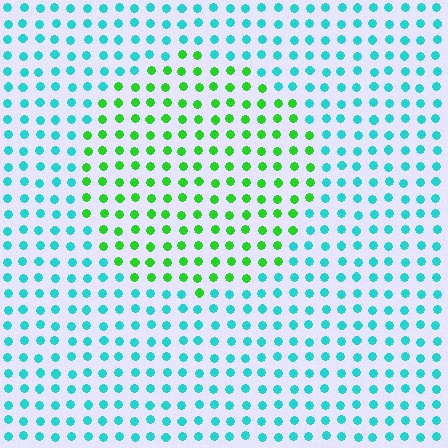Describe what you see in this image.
The image is filled with small cyan elements in a uniform arrangement. A circle-shaped region is visible where the elements are tinted to a slightly different hue, forming a subtle color boundary.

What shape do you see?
I see a circle.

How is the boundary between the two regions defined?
The boundary is defined purely by a slight shift in hue (about 59 degrees). Spacing, size, and orientation are identical on both sides.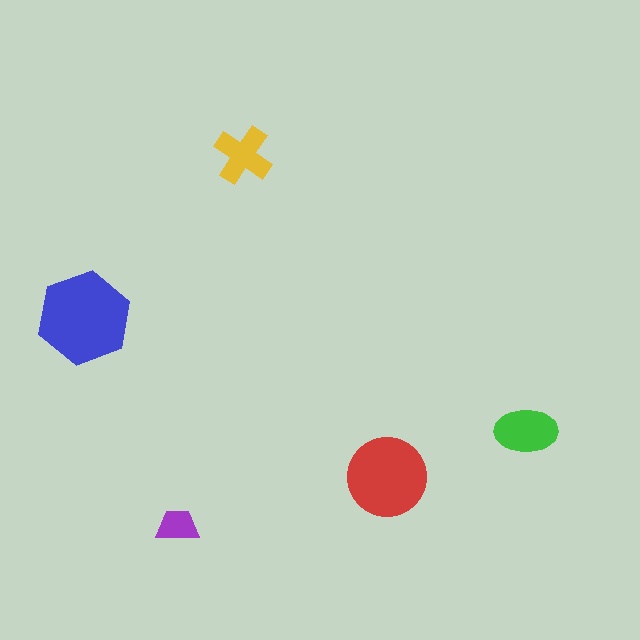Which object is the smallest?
The purple trapezoid.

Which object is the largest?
The blue hexagon.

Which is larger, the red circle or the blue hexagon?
The blue hexagon.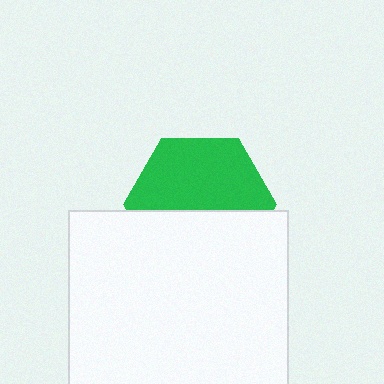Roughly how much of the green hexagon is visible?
About half of it is visible (roughly 55%).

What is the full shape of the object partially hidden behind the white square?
The partially hidden object is a green hexagon.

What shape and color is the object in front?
The object in front is a white square.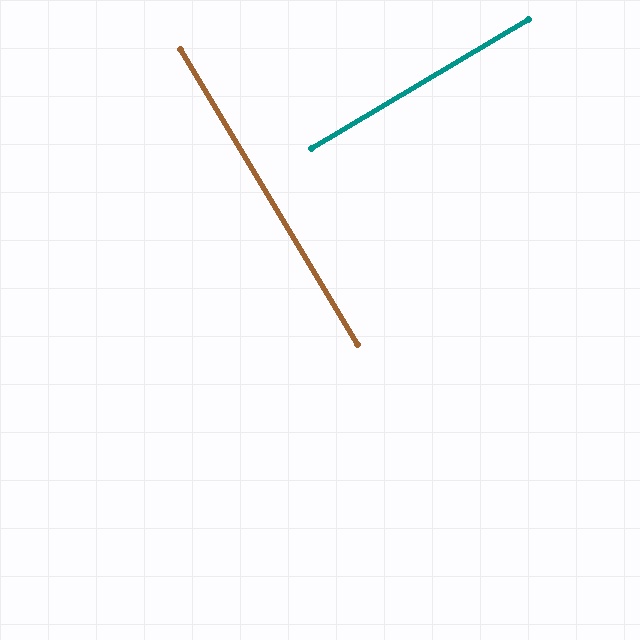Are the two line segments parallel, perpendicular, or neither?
Perpendicular — they meet at approximately 90°.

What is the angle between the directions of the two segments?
Approximately 90 degrees.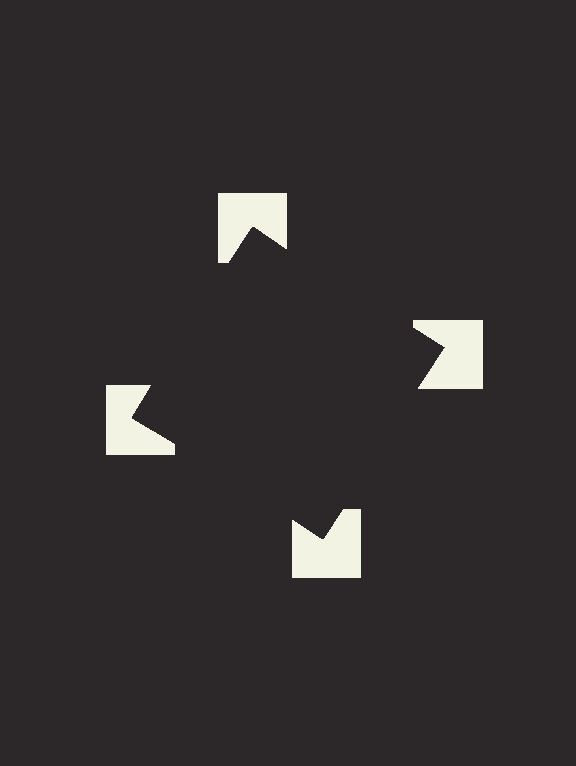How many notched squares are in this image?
There are 4 — one at each vertex of the illusory square.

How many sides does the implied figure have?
4 sides.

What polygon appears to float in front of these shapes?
An illusory square — its edges are inferred from the aligned wedge cuts in the notched squares, not physically drawn.